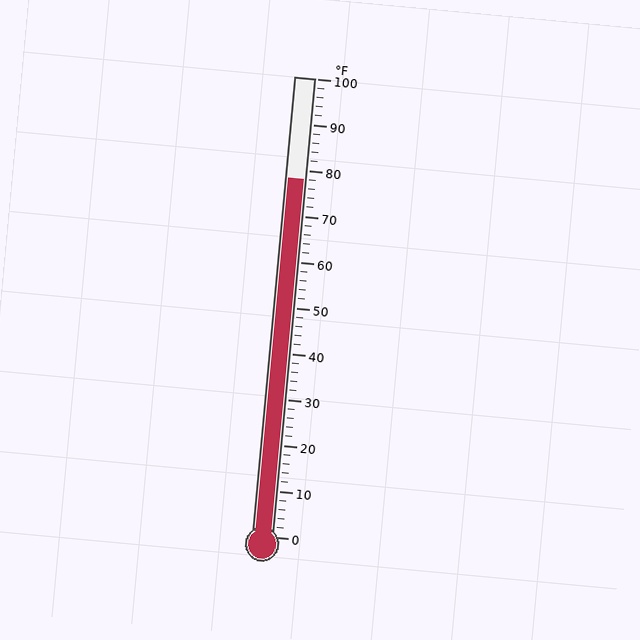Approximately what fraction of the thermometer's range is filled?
The thermometer is filled to approximately 80% of its range.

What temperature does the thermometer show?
The thermometer shows approximately 78°F.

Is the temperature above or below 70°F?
The temperature is above 70°F.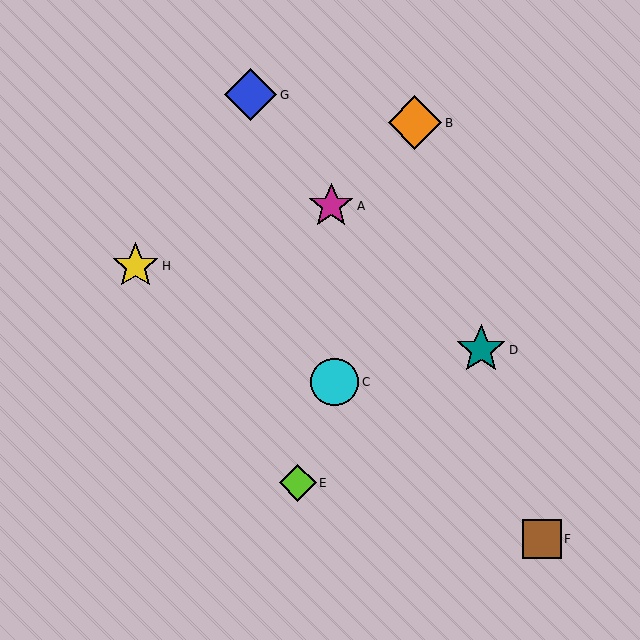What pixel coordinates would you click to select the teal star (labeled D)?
Click at (481, 350) to select the teal star D.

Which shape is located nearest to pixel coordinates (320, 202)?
The magenta star (labeled A) at (331, 206) is nearest to that location.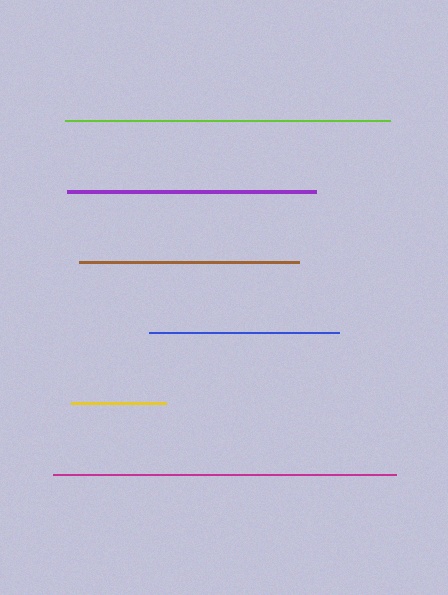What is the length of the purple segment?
The purple segment is approximately 248 pixels long.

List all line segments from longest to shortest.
From longest to shortest: magenta, lime, purple, brown, blue, yellow.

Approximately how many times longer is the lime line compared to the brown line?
The lime line is approximately 1.5 times the length of the brown line.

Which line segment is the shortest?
The yellow line is the shortest at approximately 95 pixels.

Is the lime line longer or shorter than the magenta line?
The magenta line is longer than the lime line.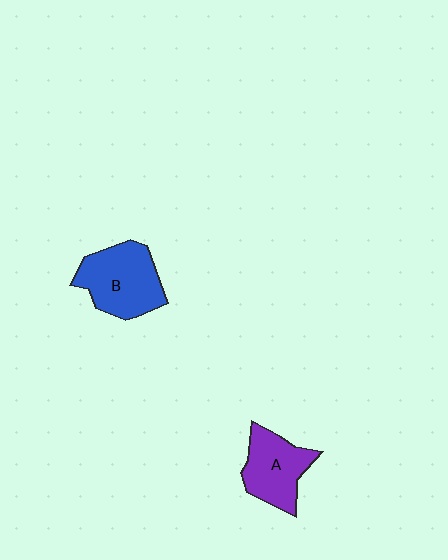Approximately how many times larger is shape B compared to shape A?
Approximately 1.2 times.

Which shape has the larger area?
Shape B (blue).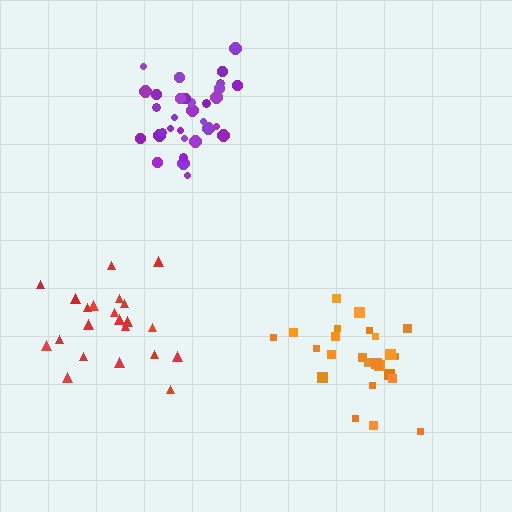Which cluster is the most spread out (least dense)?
Red.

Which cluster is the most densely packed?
Purple.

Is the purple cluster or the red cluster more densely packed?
Purple.